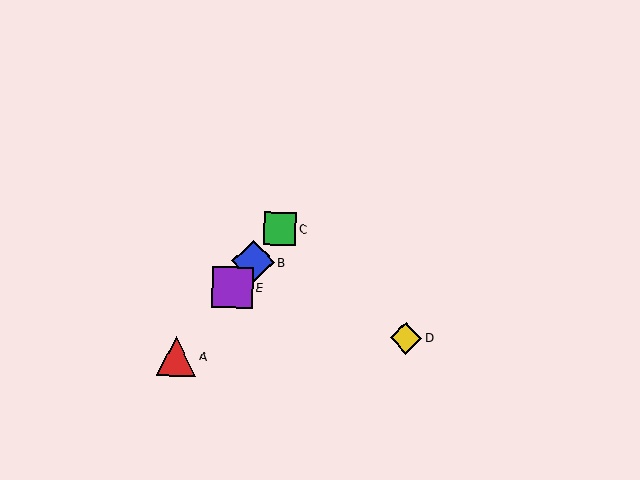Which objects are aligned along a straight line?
Objects A, B, C, E are aligned along a straight line.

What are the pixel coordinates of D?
Object D is at (406, 338).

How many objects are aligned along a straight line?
4 objects (A, B, C, E) are aligned along a straight line.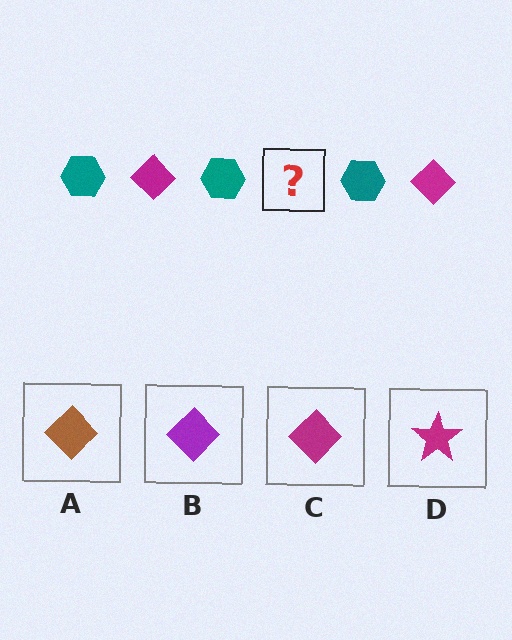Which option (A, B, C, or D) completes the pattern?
C.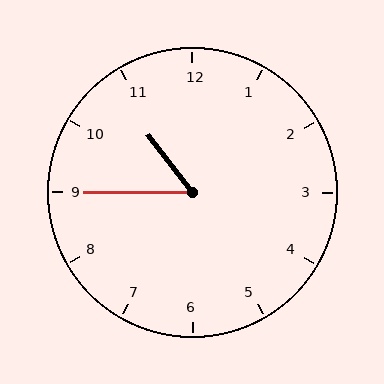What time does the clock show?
10:45.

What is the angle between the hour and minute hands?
Approximately 52 degrees.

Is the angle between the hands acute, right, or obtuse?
It is acute.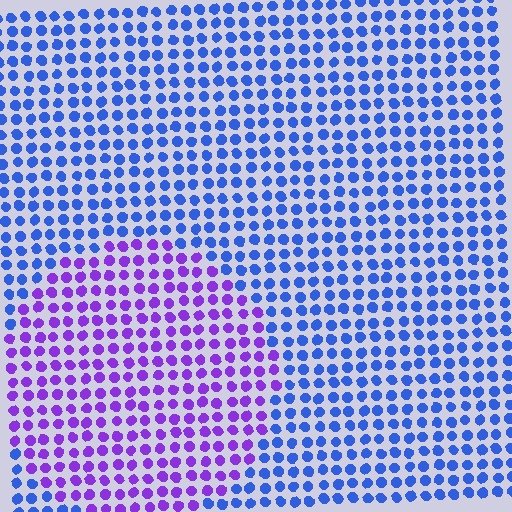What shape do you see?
I see a circle.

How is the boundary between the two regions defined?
The boundary is defined purely by a slight shift in hue (about 48 degrees). Spacing, size, and orientation are identical on both sides.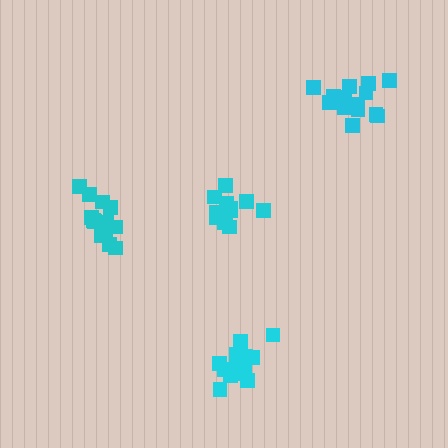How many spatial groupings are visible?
There are 4 spatial groupings.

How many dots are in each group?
Group 1: 13 dots, Group 2: 13 dots, Group 3: 14 dots, Group 4: 16 dots (56 total).